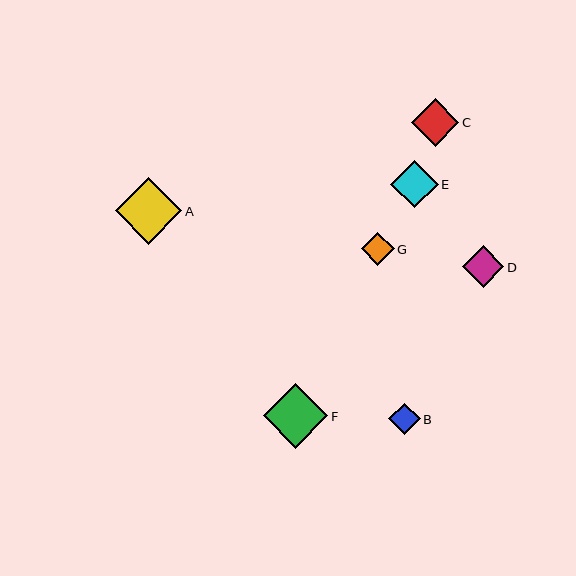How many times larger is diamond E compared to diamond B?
Diamond E is approximately 1.5 times the size of diamond B.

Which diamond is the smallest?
Diamond B is the smallest with a size of approximately 31 pixels.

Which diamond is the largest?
Diamond A is the largest with a size of approximately 67 pixels.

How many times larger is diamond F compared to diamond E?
Diamond F is approximately 1.4 times the size of diamond E.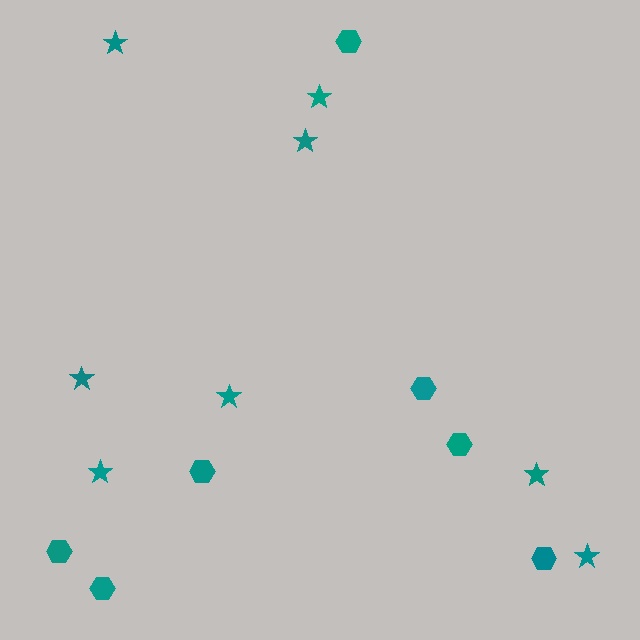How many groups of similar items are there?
There are 2 groups: one group of hexagons (7) and one group of stars (8).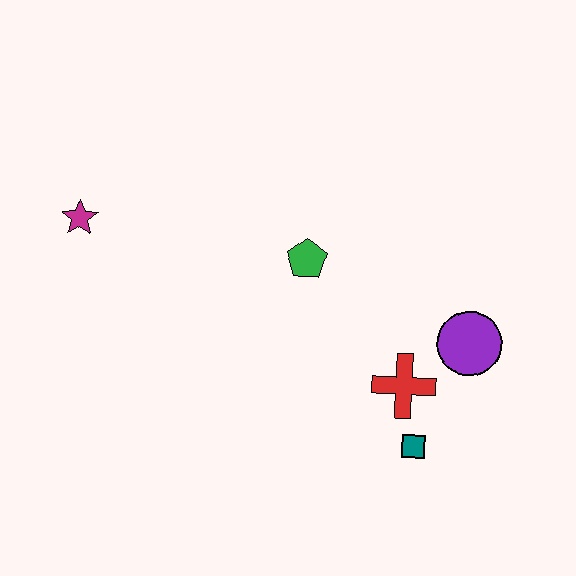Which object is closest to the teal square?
The red cross is closest to the teal square.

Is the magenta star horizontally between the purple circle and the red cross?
No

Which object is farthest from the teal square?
The magenta star is farthest from the teal square.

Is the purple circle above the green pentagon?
No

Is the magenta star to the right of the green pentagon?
No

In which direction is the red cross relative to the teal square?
The red cross is above the teal square.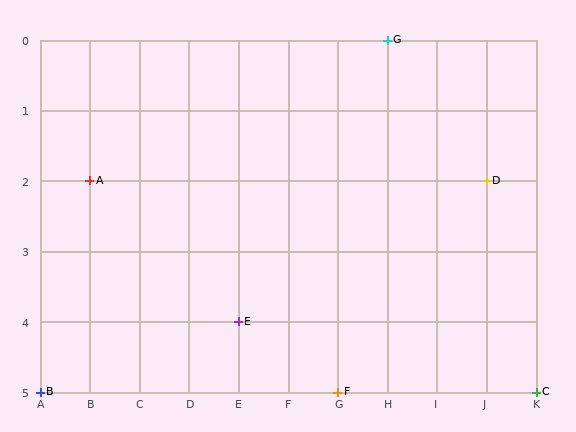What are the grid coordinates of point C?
Point C is at grid coordinates (K, 5).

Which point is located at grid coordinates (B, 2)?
Point A is at (B, 2).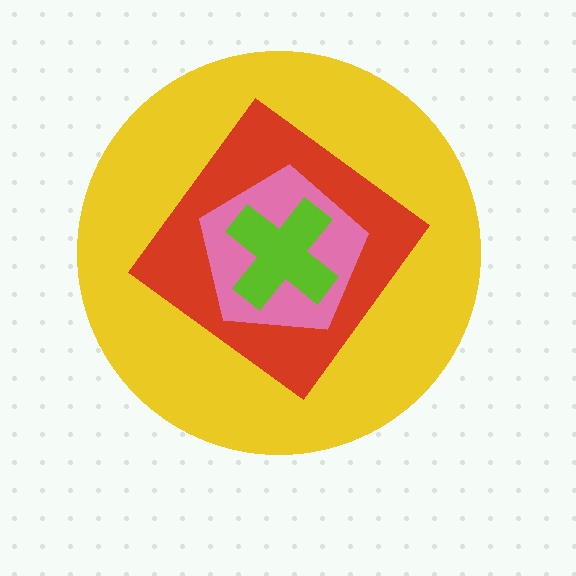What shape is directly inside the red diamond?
The pink pentagon.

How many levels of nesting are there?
4.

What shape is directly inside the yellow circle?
The red diamond.